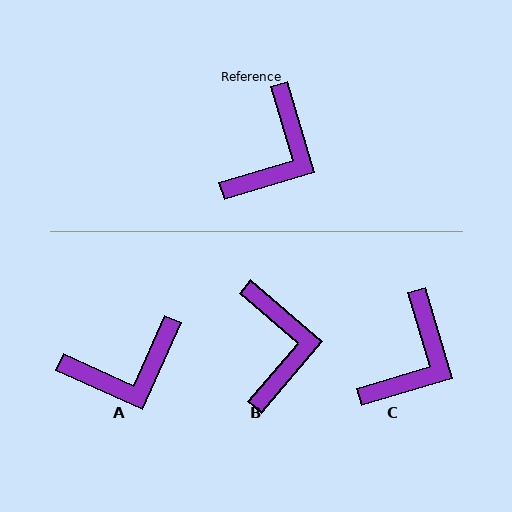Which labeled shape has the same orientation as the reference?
C.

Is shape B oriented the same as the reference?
No, it is off by about 33 degrees.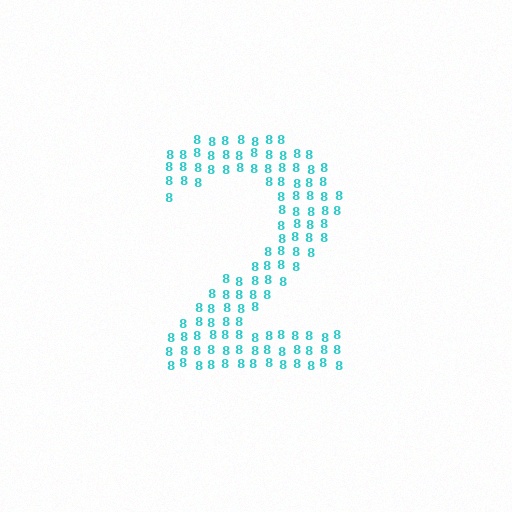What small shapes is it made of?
It is made of small digit 8's.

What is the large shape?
The large shape is the digit 2.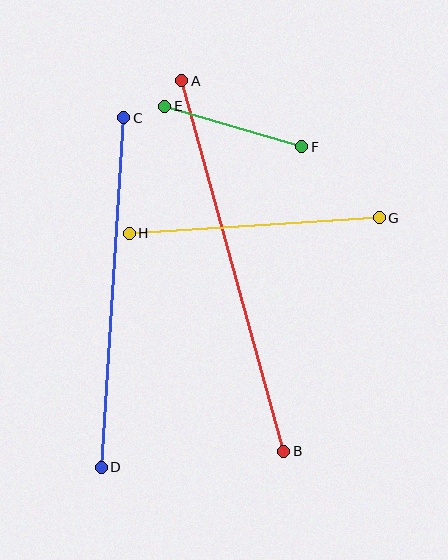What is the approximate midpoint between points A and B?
The midpoint is at approximately (233, 266) pixels.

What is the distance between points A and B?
The distance is approximately 384 pixels.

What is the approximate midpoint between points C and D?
The midpoint is at approximately (112, 293) pixels.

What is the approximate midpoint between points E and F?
The midpoint is at approximately (233, 126) pixels.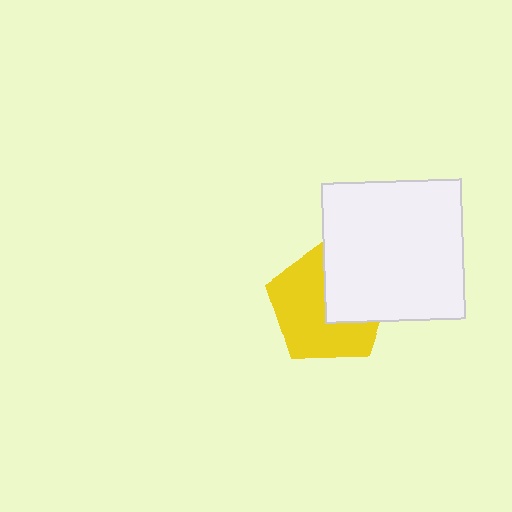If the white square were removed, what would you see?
You would see the complete yellow pentagon.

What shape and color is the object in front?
The object in front is a white square.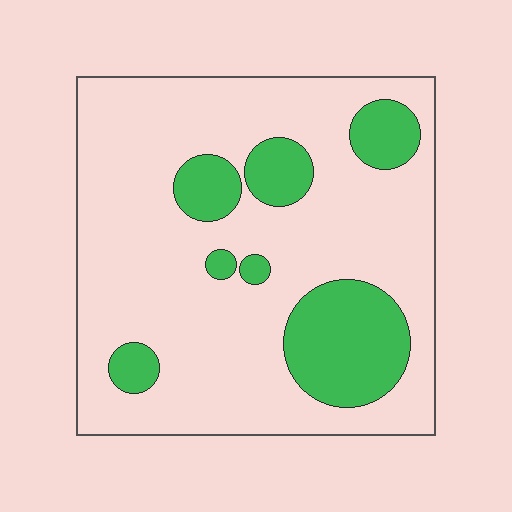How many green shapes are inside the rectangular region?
7.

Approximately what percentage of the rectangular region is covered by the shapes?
Approximately 20%.